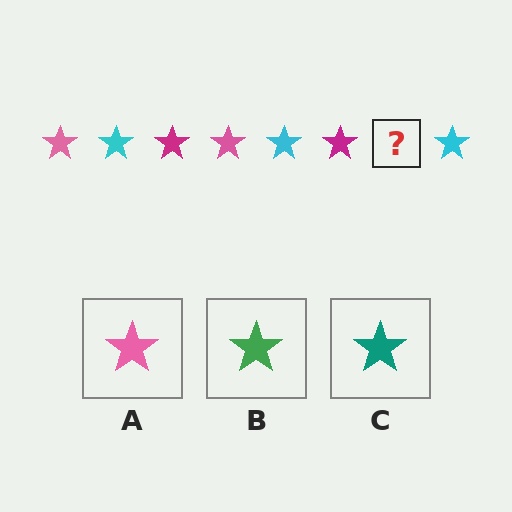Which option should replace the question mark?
Option A.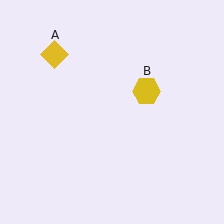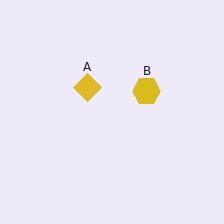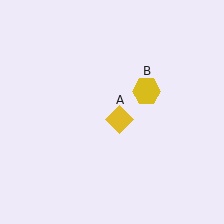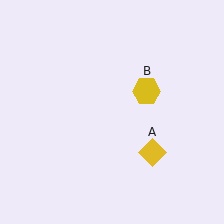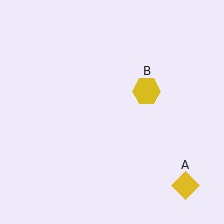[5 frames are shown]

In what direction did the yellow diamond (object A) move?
The yellow diamond (object A) moved down and to the right.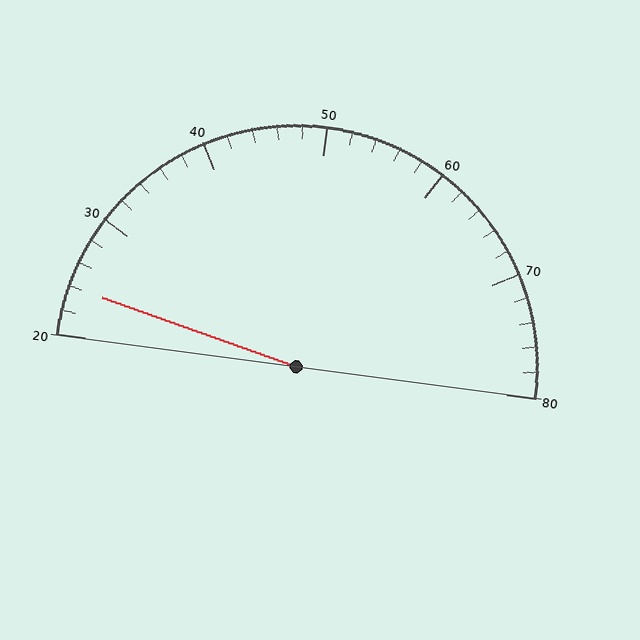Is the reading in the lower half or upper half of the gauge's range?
The reading is in the lower half of the range (20 to 80).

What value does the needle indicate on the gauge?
The needle indicates approximately 24.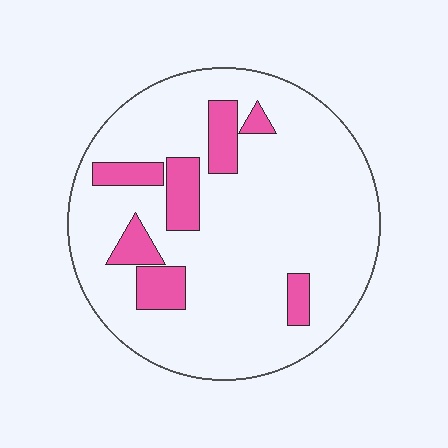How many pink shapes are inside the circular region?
7.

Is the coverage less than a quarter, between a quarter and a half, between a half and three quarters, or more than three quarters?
Less than a quarter.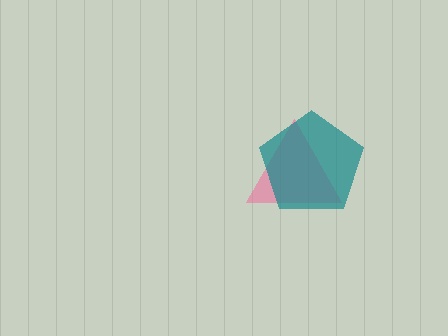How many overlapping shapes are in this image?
There are 2 overlapping shapes in the image.